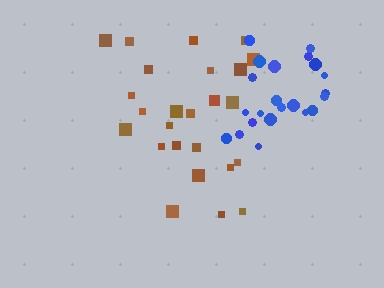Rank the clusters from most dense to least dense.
blue, brown.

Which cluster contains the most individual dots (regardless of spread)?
Brown (25).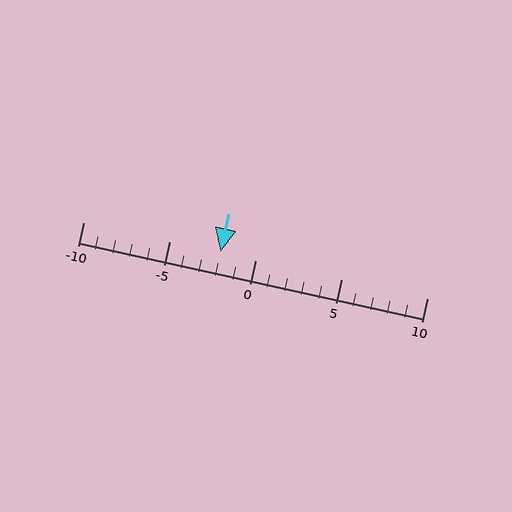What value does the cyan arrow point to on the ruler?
The cyan arrow points to approximately -2.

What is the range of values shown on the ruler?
The ruler shows values from -10 to 10.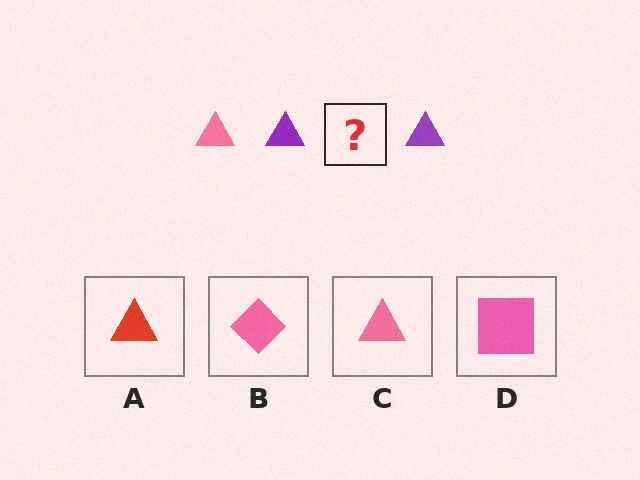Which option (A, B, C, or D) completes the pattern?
C.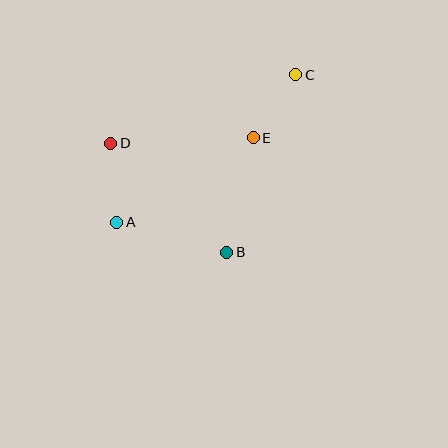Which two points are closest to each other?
Points C and E are closest to each other.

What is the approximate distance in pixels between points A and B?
The distance between A and B is approximately 114 pixels.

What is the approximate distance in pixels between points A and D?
The distance between A and D is approximately 79 pixels.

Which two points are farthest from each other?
Points A and C are farthest from each other.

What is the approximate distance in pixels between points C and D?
The distance between C and D is approximately 197 pixels.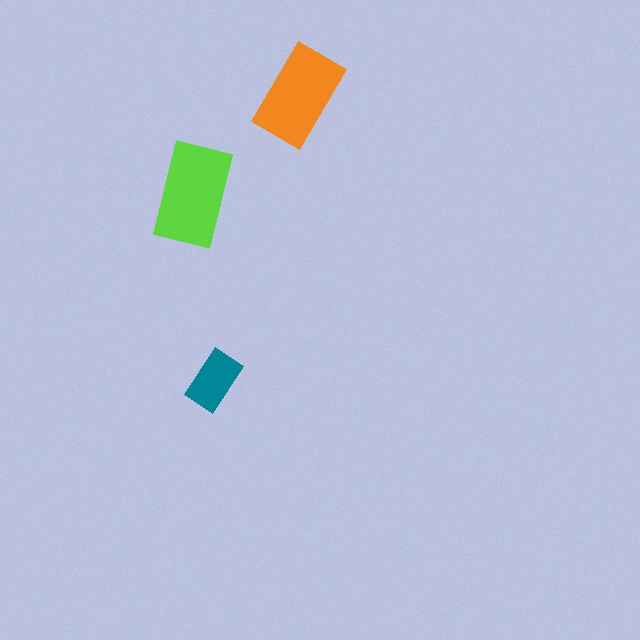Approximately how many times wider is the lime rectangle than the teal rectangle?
About 1.5 times wider.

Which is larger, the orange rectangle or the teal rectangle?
The orange one.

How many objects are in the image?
There are 3 objects in the image.